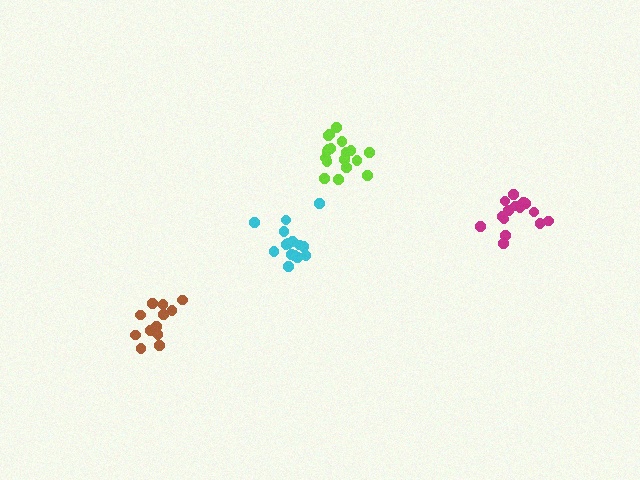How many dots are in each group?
Group 1: 15 dots, Group 2: 15 dots, Group 3: 18 dots, Group 4: 13 dots (61 total).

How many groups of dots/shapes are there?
There are 4 groups.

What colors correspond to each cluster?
The clusters are colored: cyan, magenta, lime, brown.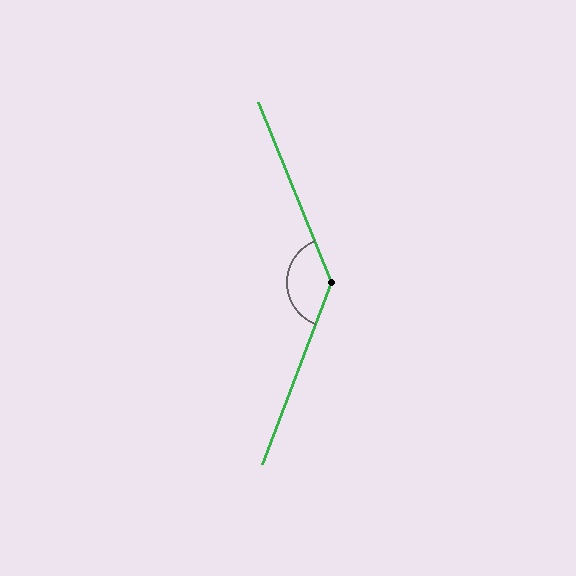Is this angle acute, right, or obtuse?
It is obtuse.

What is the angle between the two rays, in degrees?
Approximately 137 degrees.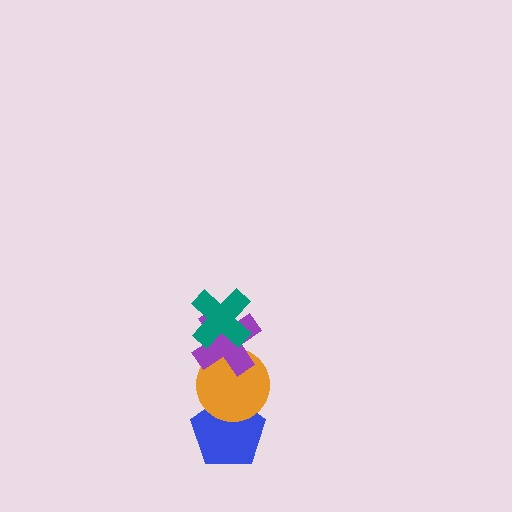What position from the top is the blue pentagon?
The blue pentagon is 4th from the top.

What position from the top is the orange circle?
The orange circle is 3rd from the top.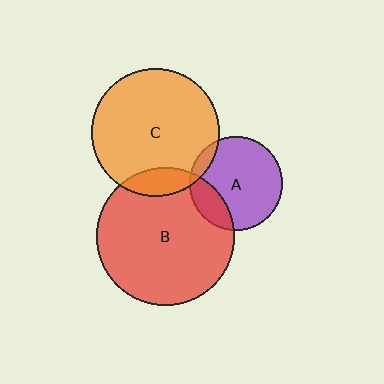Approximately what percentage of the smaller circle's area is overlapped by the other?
Approximately 10%.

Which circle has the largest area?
Circle B (red).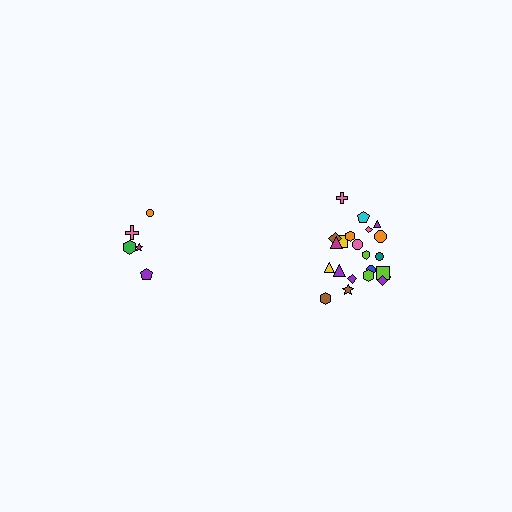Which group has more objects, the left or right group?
The right group.